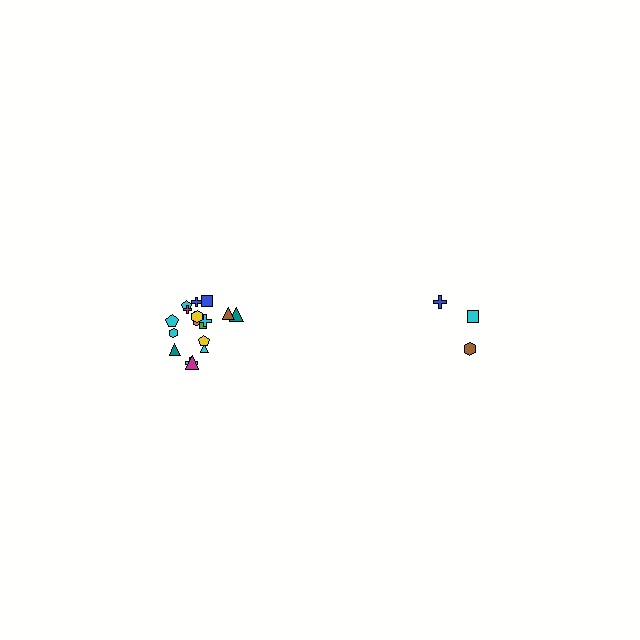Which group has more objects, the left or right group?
The left group.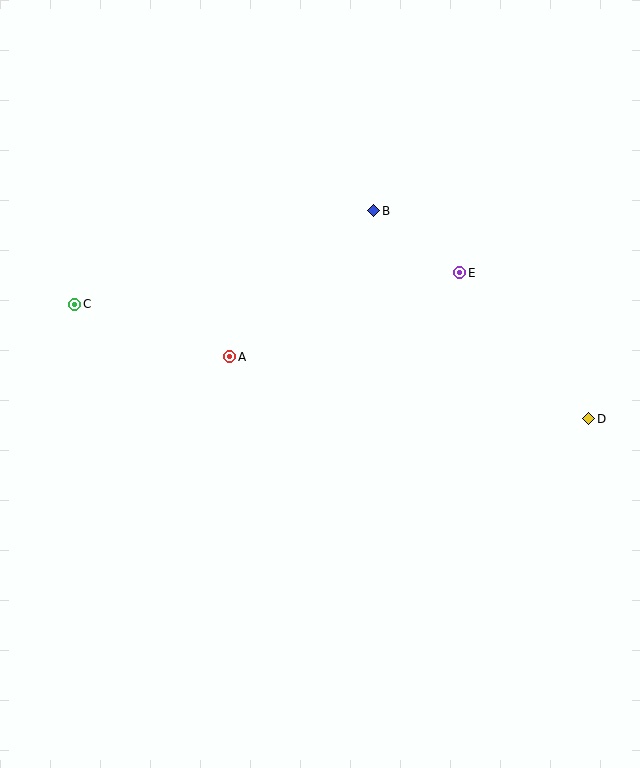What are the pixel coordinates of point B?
Point B is at (374, 211).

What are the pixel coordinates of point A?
Point A is at (230, 357).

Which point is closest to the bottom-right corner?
Point D is closest to the bottom-right corner.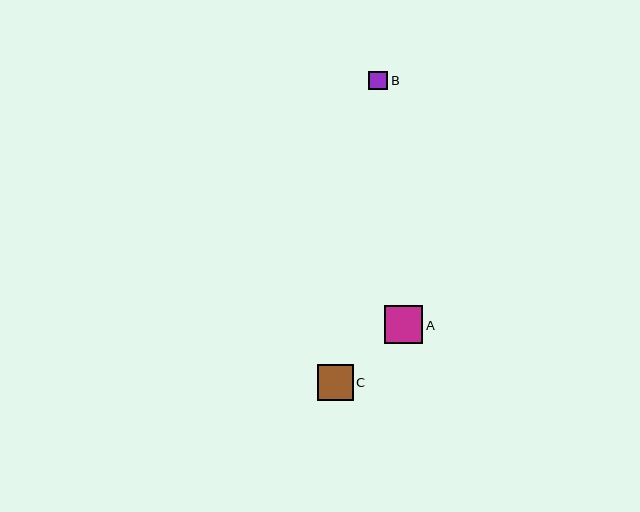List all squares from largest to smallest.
From largest to smallest: A, C, B.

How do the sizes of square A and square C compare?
Square A and square C are approximately the same size.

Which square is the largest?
Square A is the largest with a size of approximately 38 pixels.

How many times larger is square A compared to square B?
Square A is approximately 2.1 times the size of square B.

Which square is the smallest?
Square B is the smallest with a size of approximately 19 pixels.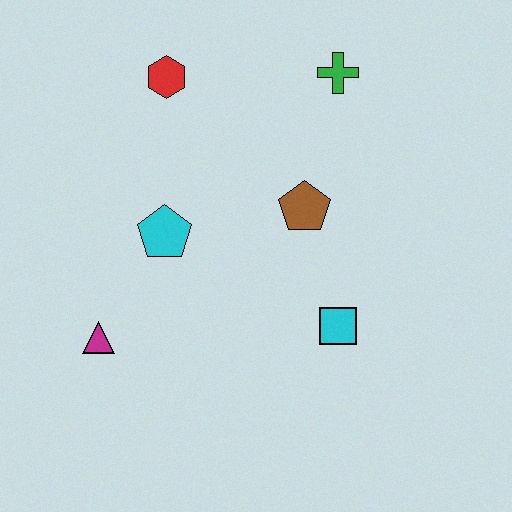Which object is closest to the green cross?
The brown pentagon is closest to the green cross.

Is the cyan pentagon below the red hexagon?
Yes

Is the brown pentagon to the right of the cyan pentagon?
Yes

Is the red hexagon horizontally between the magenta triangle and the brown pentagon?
Yes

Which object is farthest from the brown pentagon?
The magenta triangle is farthest from the brown pentagon.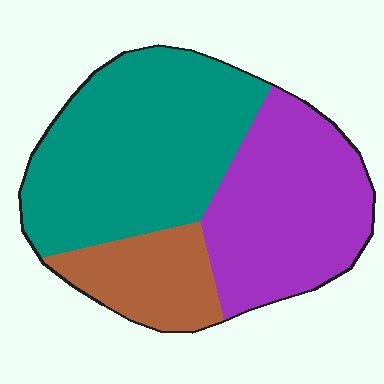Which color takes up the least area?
Brown, at roughly 15%.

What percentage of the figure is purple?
Purple takes up between a third and a half of the figure.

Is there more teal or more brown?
Teal.